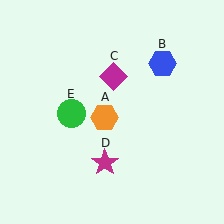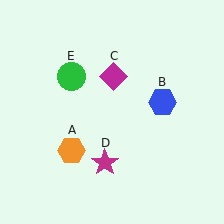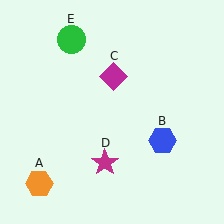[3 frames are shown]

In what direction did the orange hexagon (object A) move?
The orange hexagon (object A) moved down and to the left.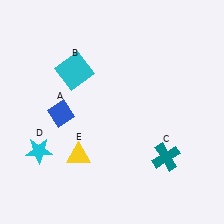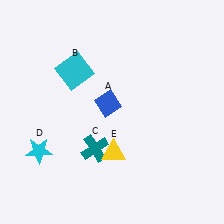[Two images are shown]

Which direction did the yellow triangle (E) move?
The yellow triangle (E) moved right.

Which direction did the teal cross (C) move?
The teal cross (C) moved left.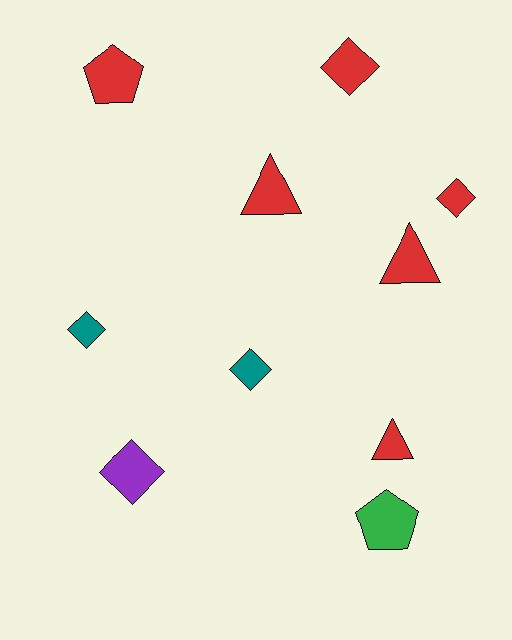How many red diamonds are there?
There are 2 red diamonds.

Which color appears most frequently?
Red, with 6 objects.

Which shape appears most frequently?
Diamond, with 5 objects.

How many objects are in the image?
There are 10 objects.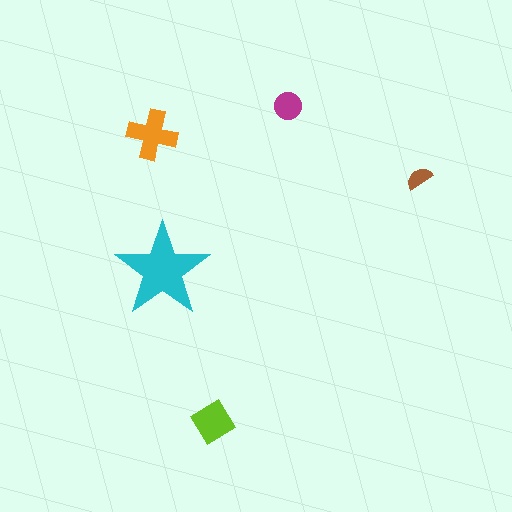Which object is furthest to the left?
The orange cross is leftmost.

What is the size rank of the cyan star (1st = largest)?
1st.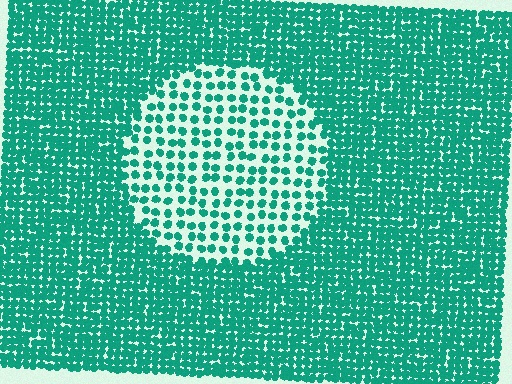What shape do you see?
I see a circle.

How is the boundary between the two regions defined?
The boundary is defined by a change in element density (approximately 2.4x ratio). All elements are the same color, size, and shape.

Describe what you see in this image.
The image contains small teal elements arranged at two different densities. A circle-shaped region is visible where the elements are less densely packed than the surrounding area.